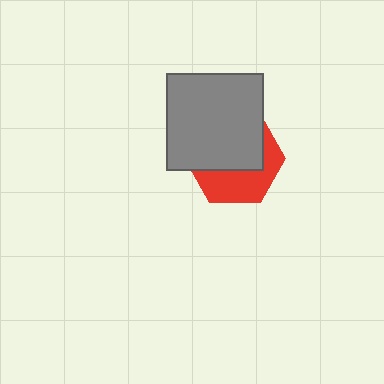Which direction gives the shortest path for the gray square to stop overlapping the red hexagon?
Moving up gives the shortest separation.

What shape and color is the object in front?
The object in front is a gray square.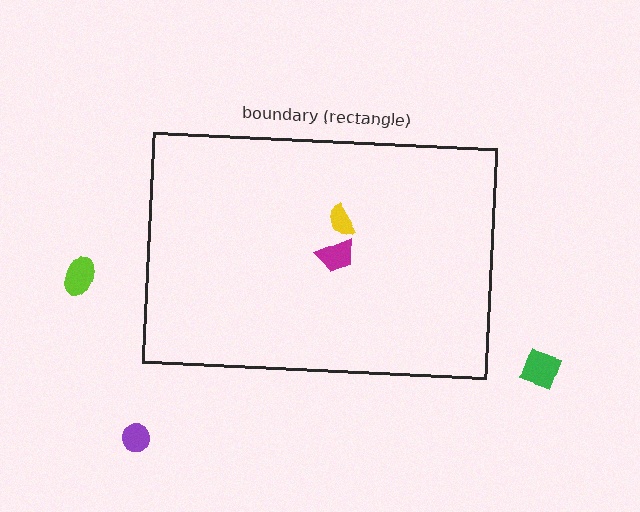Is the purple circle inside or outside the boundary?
Outside.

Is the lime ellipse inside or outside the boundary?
Outside.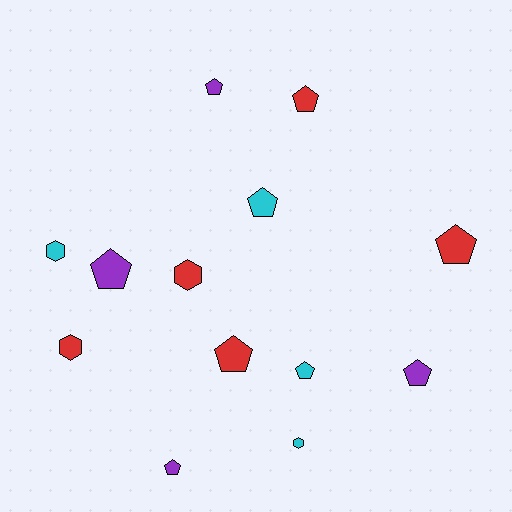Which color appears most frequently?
Red, with 5 objects.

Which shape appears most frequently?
Pentagon, with 9 objects.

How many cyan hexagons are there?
There are 2 cyan hexagons.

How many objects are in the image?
There are 13 objects.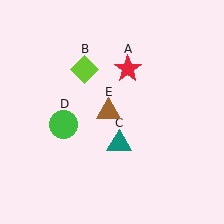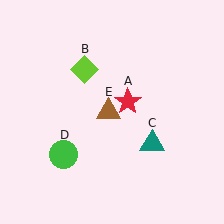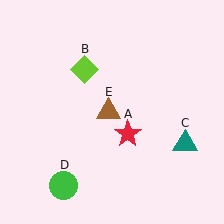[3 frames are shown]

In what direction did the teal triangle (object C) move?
The teal triangle (object C) moved right.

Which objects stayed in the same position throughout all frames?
Lime diamond (object B) and brown triangle (object E) remained stationary.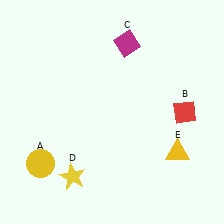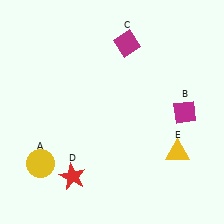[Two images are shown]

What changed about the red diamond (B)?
In Image 1, B is red. In Image 2, it changed to magenta.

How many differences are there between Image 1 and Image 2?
There are 2 differences between the two images.